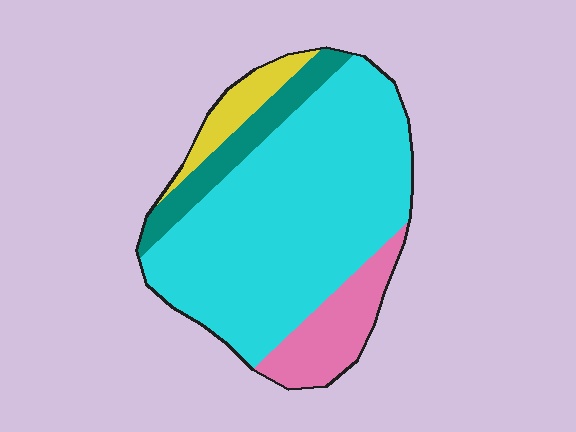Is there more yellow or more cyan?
Cyan.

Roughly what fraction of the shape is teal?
Teal covers about 10% of the shape.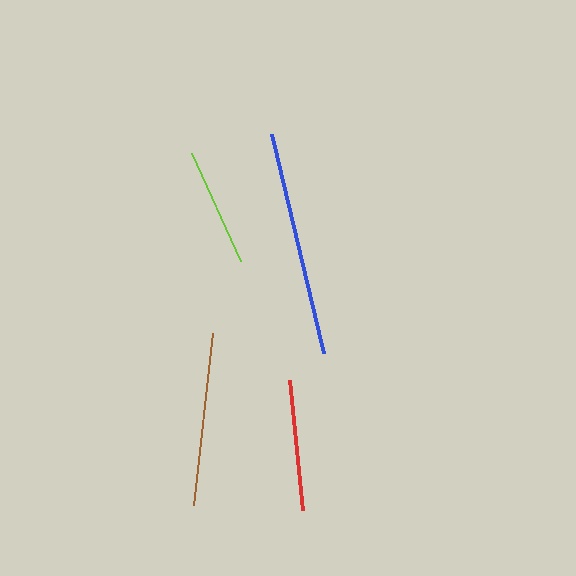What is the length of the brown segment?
The brown segment is approximately 173 pixels long.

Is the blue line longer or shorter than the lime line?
The blue line is longer than the lime line.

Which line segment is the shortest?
The lime line is the shortest at approximately 118 pixels.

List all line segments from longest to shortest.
From longest to shortest: blue, brown, red, lime.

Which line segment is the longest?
The blue line is the longest at approximately 225 pixels.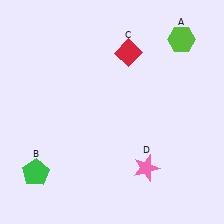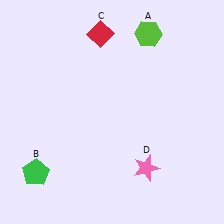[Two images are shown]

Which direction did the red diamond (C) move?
The red diamond (C) moved left.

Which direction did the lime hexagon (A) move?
The lime hexagon (A) moved left.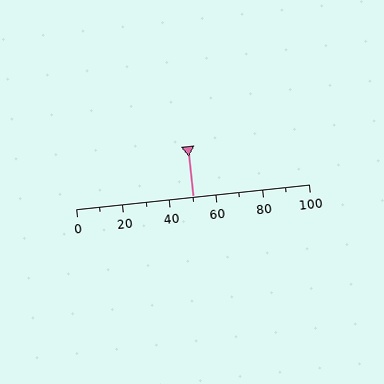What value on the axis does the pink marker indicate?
The marker indicates approximately 50.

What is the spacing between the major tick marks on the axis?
The major ticks are spaced 20 apart.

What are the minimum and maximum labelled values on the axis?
The axis runs from 0 to 100.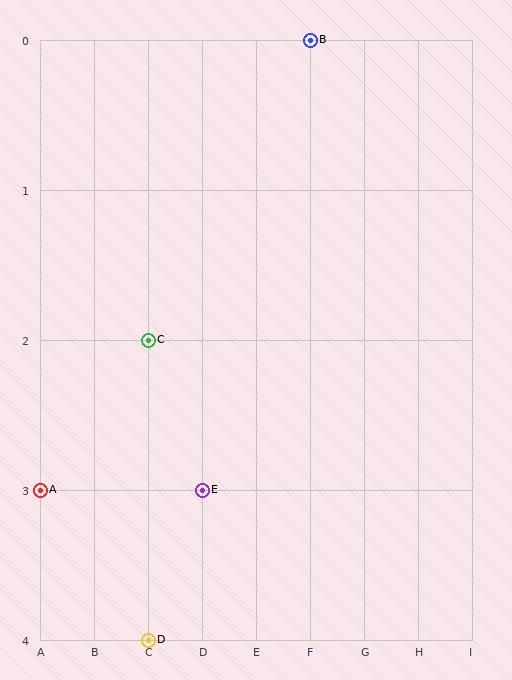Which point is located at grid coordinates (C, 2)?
Point C is at (C, 2).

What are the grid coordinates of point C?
Point C is at grid coordinates (C, 2).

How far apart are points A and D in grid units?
Points A and D are 2 columns and 1 row apart (about 2.2 grid units diagonally).